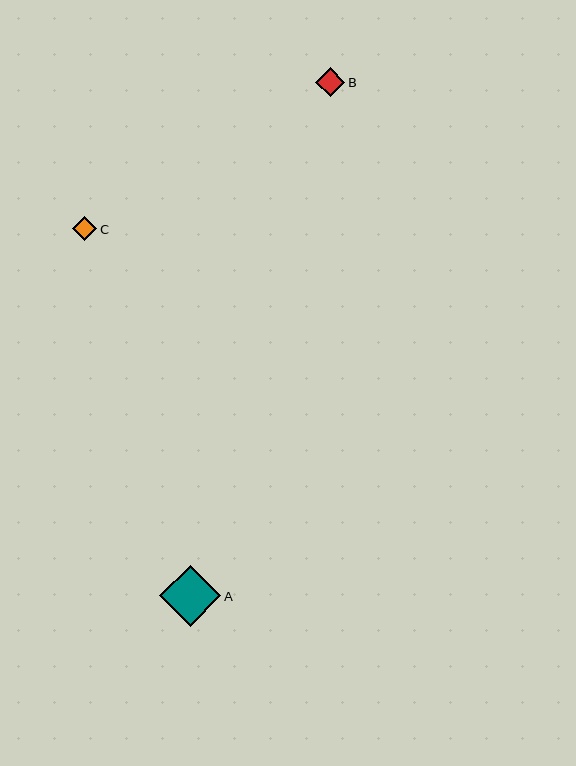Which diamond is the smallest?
Diamond C is the smallest with a size of approximately 24 pixels.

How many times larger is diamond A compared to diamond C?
Diamond A is approximately 2.5 times the size of diamond C.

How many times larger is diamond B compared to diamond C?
Diamond B is approximately 1.2 times the size of diamond C.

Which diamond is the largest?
Diamond A is the largest with a size of approximately 61 pixels.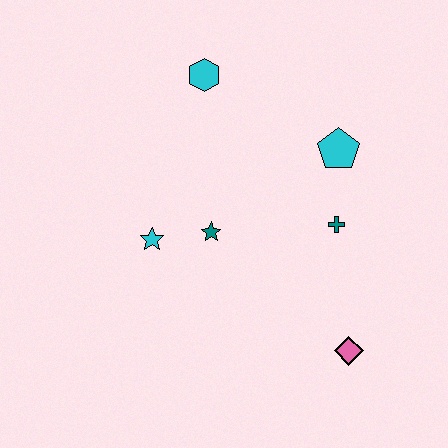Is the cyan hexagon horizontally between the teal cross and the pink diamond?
No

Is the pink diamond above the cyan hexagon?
No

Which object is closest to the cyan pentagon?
The teal cross is closest to the cyan pentagon.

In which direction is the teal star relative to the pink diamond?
The teal star is to the left of the pink diamond.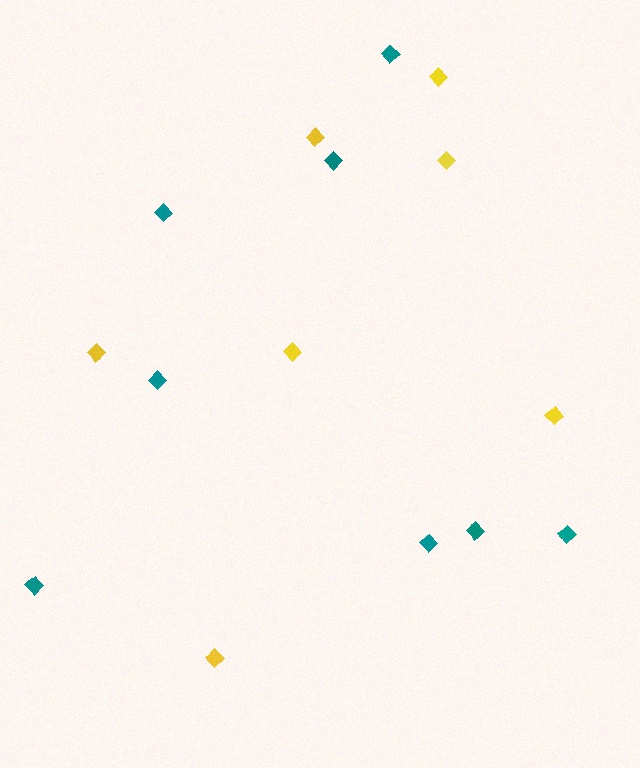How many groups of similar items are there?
There are 2 groups: one group of yellow diamonds (7) and one group of teal diamonds (8).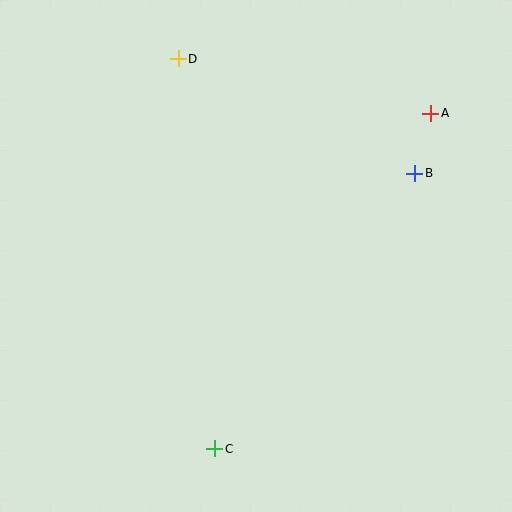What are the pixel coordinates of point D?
Point D is at (178, 59).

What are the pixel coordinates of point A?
Point A is at (431, 113).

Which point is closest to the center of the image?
Point B at (415, 173) is closest to the center.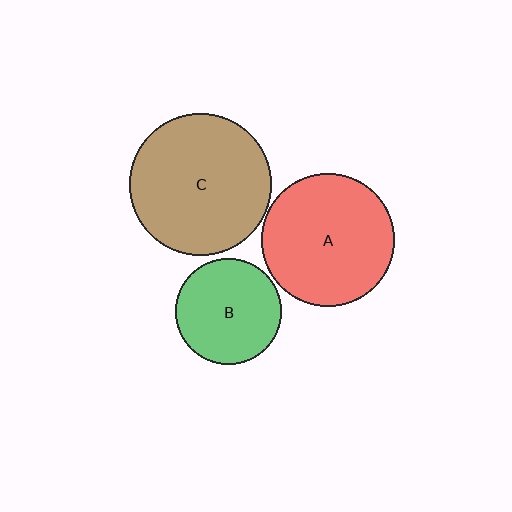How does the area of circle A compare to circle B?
Approximately 1.6 times.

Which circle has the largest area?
Circle C (brown).